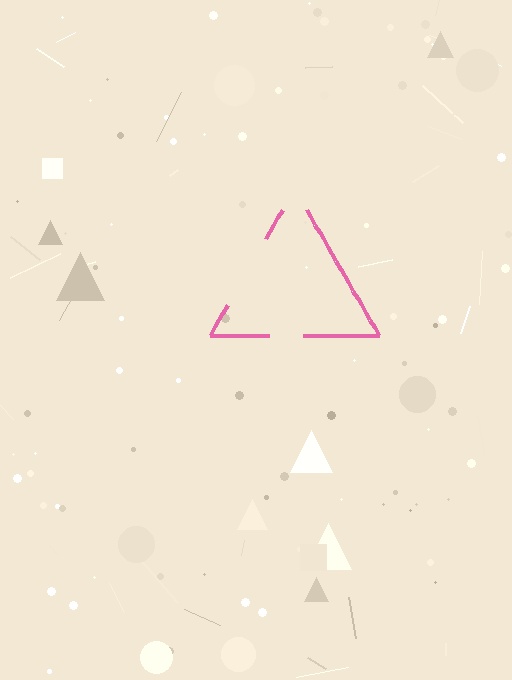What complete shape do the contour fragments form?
The contour fragments form a triangle.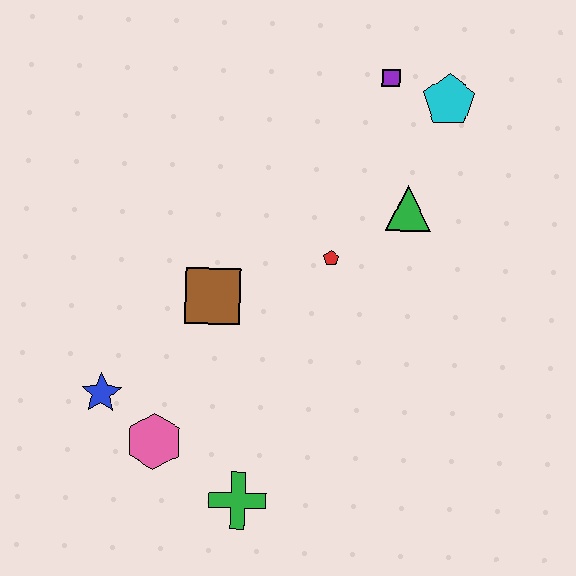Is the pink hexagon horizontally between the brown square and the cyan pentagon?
No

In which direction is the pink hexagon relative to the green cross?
The pink hexagon is to the left of the green cross.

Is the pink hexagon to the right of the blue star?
Yes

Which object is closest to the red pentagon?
The green triangle is closest to the red pentagon.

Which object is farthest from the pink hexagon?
The cyan pentagon is farthest from the pink hexagon.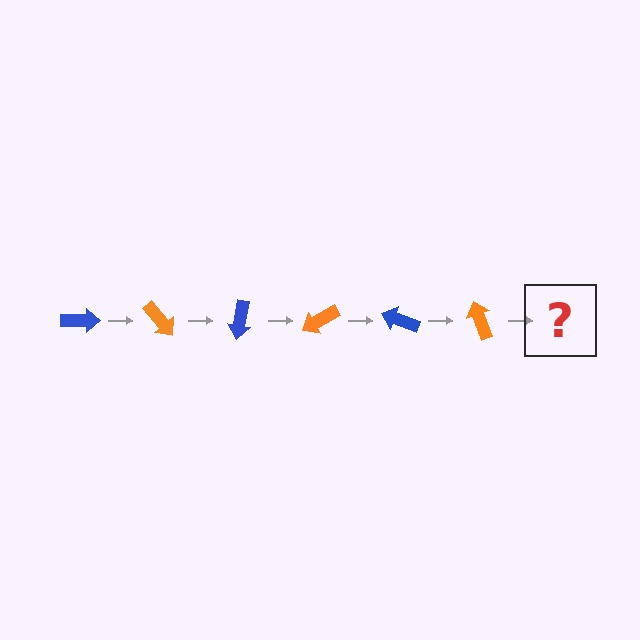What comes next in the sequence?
The next element should be a blue arrow, rotated 300 degrees from the start.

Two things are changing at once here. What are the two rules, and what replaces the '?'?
The two rules are that it rotates 50 degrees each step and the color cycles through blue and orange. The '?' should be a blue arrow, rotated 300 degrees from the start.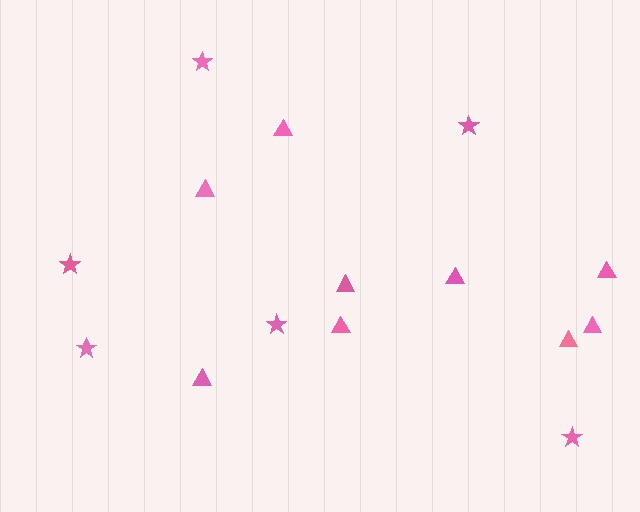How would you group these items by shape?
There are 2 groups: one group of stars (6) and one group of triangles (9).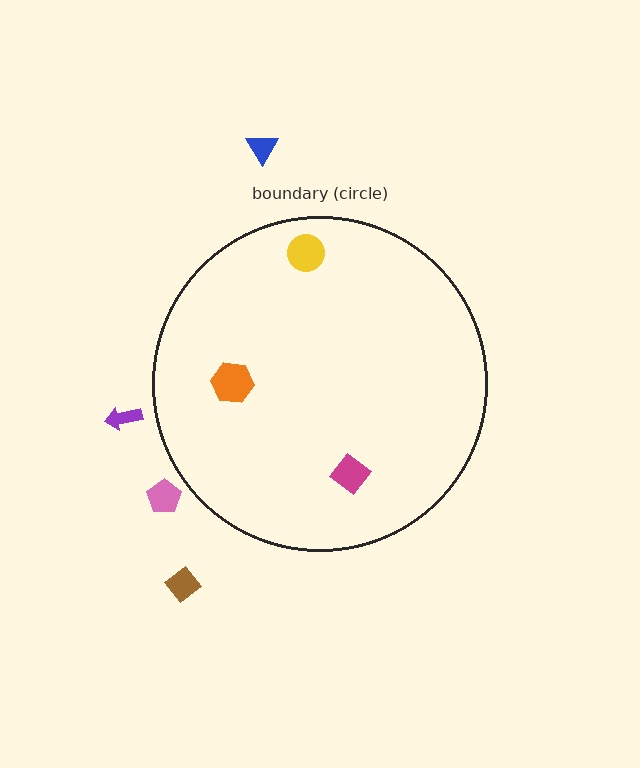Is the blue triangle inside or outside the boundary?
Outside.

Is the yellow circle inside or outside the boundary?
Inside.